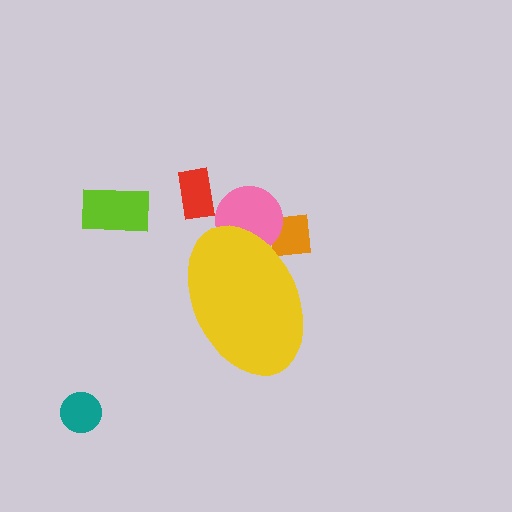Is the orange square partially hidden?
Yes, the orange square is partially hidden behind the yellow ellipse.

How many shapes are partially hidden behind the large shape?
2 shapes are partially hidden.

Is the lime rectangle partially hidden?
No, the lime rectangle is fully visible.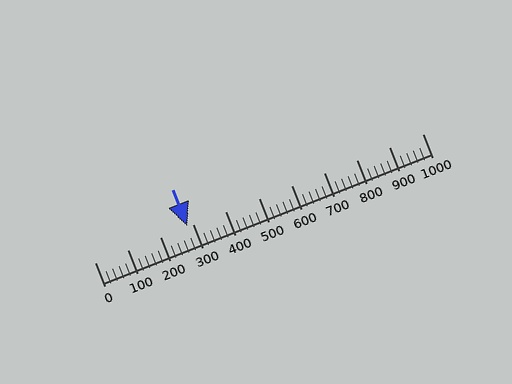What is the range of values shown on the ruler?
The ruler shows values from 0 to 1000.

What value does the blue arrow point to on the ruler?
The blue arrow points to approximately 283.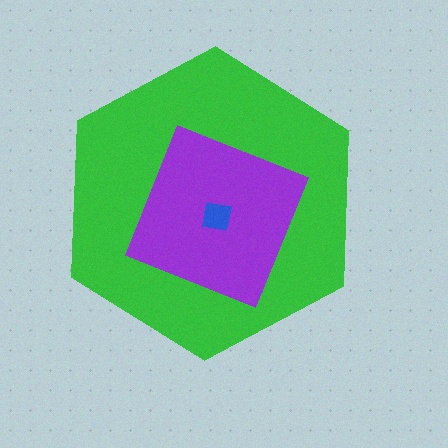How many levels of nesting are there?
3.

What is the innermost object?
The blue square.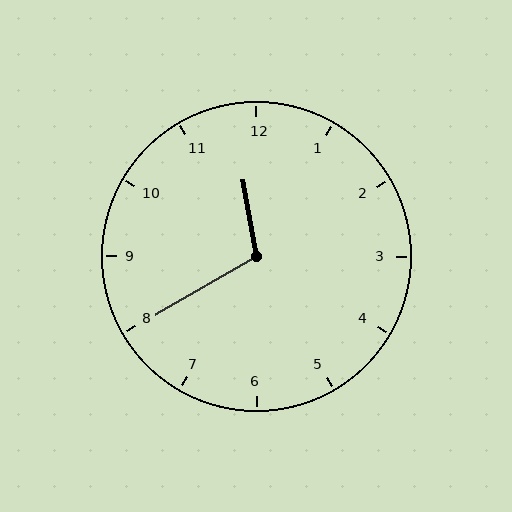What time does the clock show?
11:40.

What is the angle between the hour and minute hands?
Approximately 110 degrees.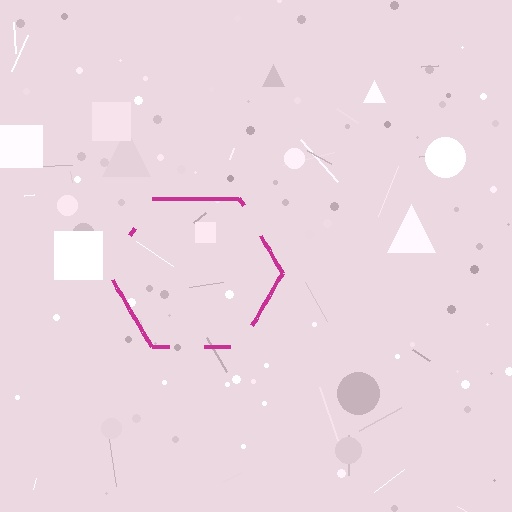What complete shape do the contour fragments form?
The contour fragments form a hexagon.